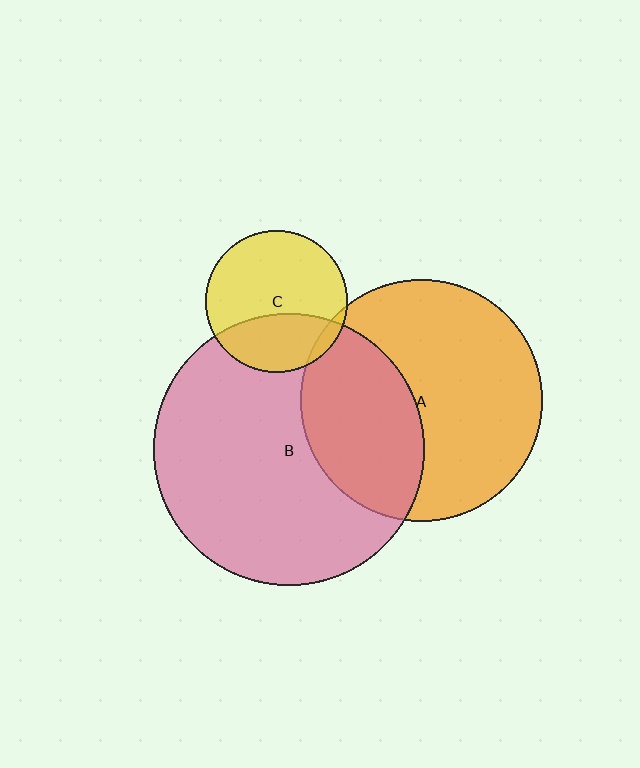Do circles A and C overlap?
Yes.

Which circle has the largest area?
Circle B (pink).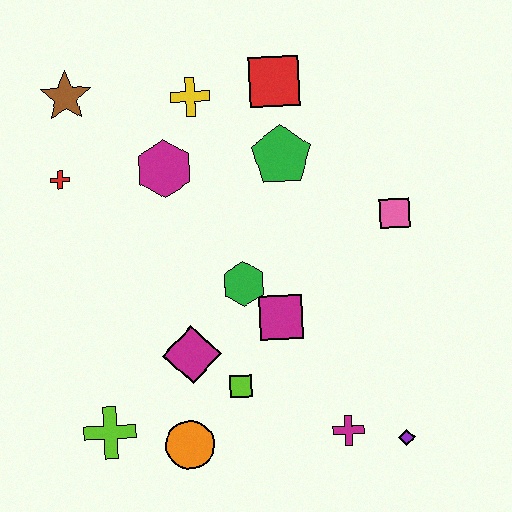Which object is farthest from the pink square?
The lime cross is farthest from the pink square.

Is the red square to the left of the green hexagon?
No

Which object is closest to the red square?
The green pentagon is closest to the red square.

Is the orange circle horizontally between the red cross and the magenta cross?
Yes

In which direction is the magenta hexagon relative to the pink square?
The magenta hexagon is to the left of the pink square.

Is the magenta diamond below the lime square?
No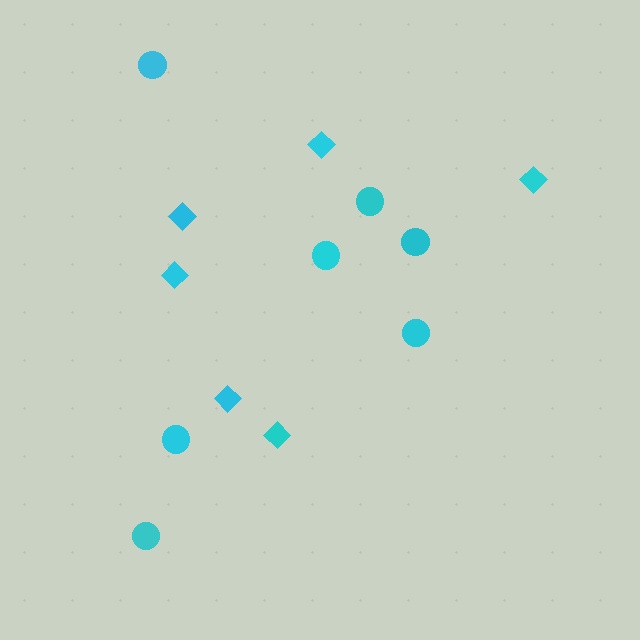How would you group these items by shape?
There are 2 groups: one group of diamonds (6) and one group of circles (7).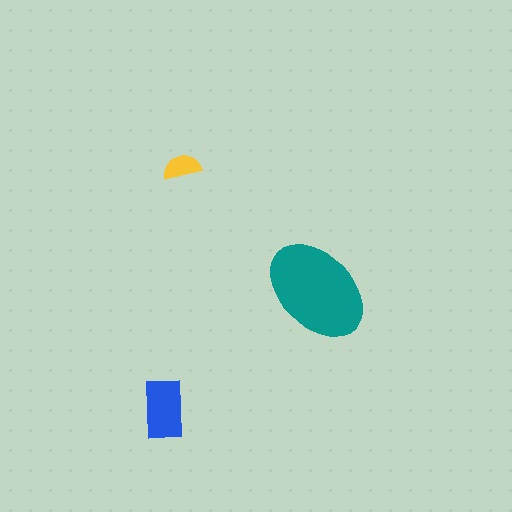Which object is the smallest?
The yellow semicircle.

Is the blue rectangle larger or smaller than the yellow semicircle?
Larger.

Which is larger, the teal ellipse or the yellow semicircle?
The teal ellipse.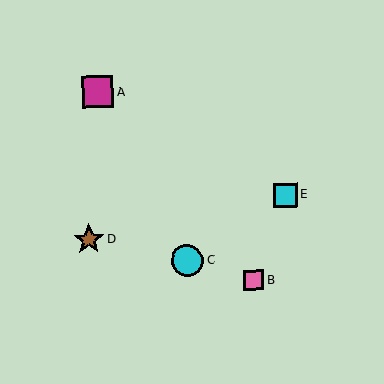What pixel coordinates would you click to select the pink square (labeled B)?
Click at (254, 280) to select the pink square B.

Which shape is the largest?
The cyan circle (labeled C) is the largest.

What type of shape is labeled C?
Shape C is a cyan circle.